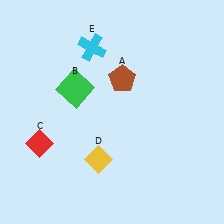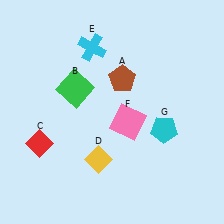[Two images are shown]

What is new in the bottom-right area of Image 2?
A cyan pentagon (G) was added in the bottom-right area of Image 2.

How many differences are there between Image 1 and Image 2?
There are 2 differences between the two images.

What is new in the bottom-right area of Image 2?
A pink square (F) was added in the bottom-right area of Image 2.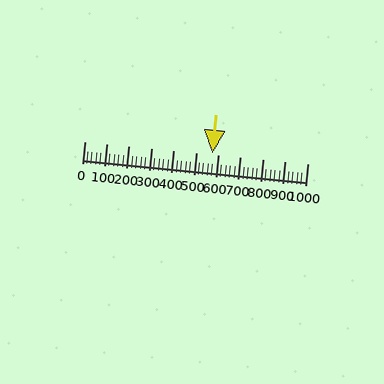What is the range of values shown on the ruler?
The ruler shows values from 0 to 1000.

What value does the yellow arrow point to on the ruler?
The yellow arrow points to approximately 572.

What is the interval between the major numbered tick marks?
The major tick marks are spaced 100 units apart.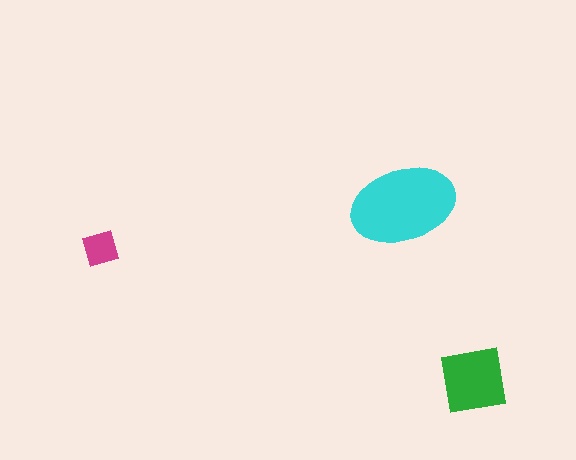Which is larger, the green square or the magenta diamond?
The green square.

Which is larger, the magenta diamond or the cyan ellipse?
The cyan ellipse.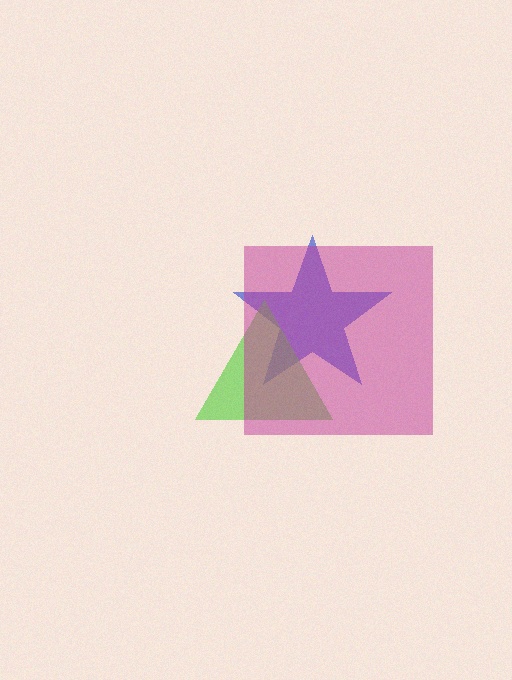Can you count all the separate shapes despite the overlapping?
Yes, there are 3 separate shapes.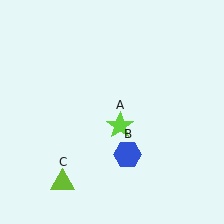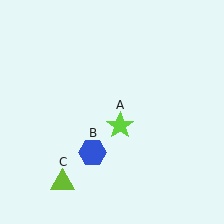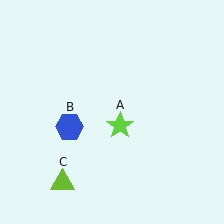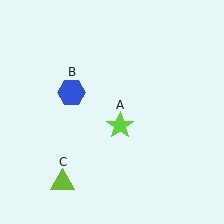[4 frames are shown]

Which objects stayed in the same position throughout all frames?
Lime star (object A) and lime triangle (object C) remained stationary.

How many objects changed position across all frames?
1 object changed position: blue hexagon (object B).